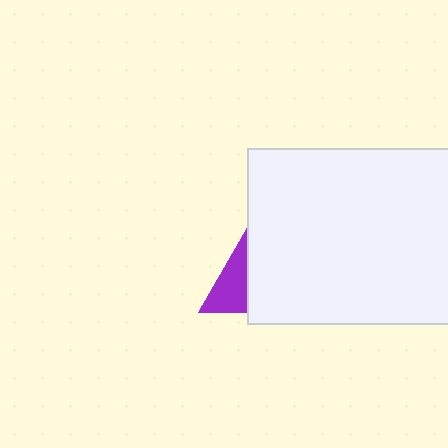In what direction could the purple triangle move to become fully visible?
The purple triangle could move left. That would shift it out from behind the white rectangle entirely.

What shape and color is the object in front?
The object in front is a white rectangle.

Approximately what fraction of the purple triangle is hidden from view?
Roughly 66% of the purple triangle is hidden behind the white rectangle.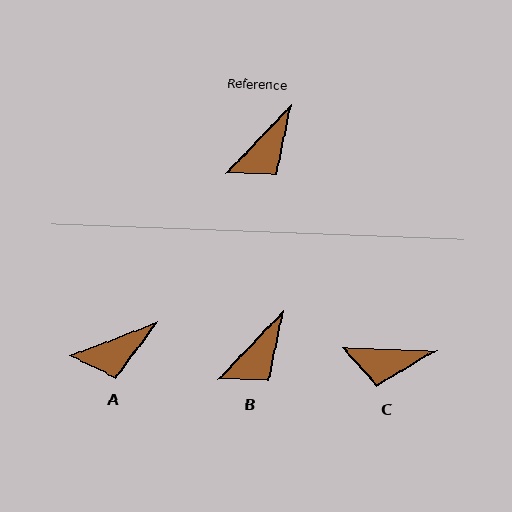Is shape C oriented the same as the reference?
No, it is off by about 47 degrees.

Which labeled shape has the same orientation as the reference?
B.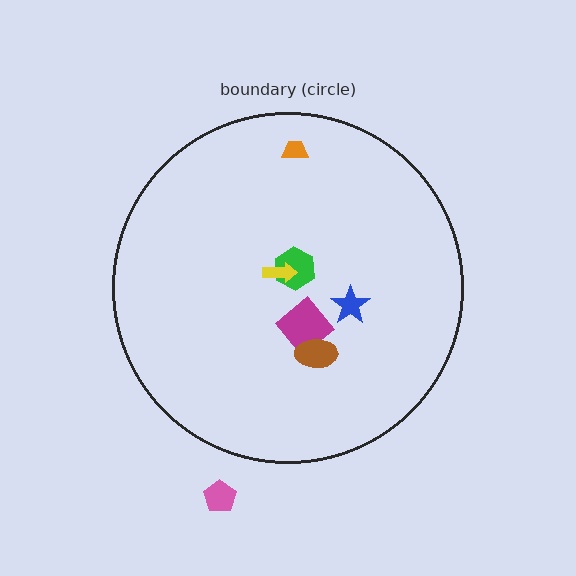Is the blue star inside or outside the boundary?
Inside.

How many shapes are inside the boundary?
6 inside, 1 outside.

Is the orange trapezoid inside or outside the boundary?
Inside.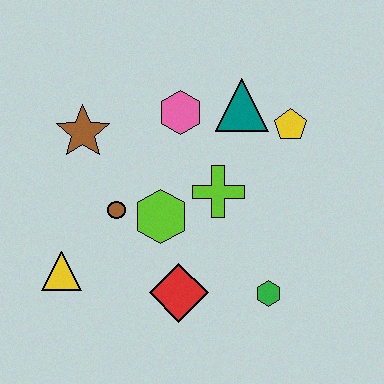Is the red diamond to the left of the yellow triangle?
No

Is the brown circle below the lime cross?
Yes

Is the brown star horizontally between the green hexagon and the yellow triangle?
Yes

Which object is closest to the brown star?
The brown circle is closest to the brown star.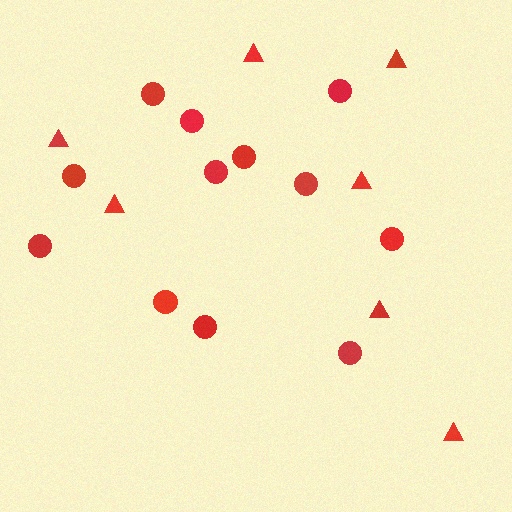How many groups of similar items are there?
There are 2 groups: one group of circles (12) and one group of triangles (7).